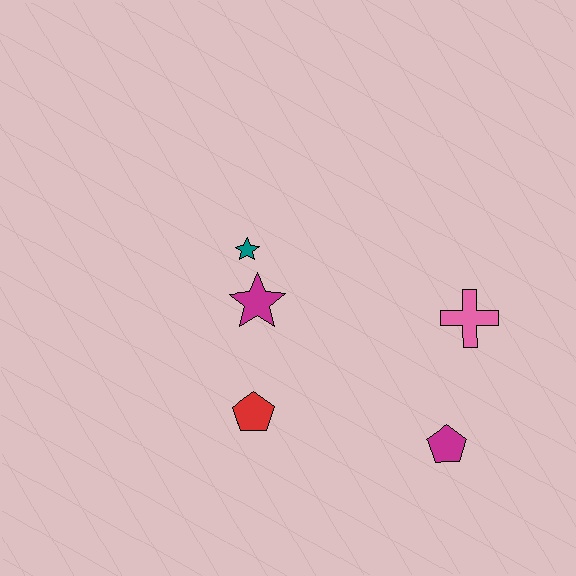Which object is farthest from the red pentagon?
The pink cross is farthest from the red pentagon.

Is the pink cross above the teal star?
No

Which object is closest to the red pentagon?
The magenta star is closest to the red pentagon.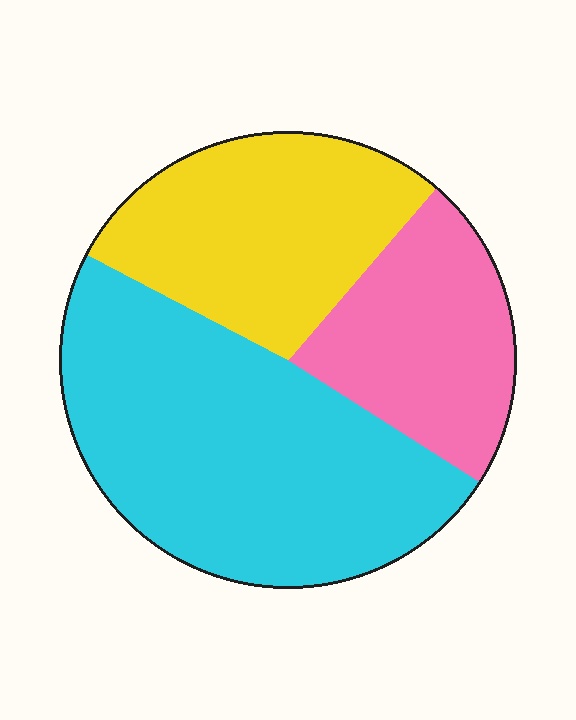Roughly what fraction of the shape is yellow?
Yellow takes up between a sixth and a third of the shape.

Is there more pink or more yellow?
Yellow.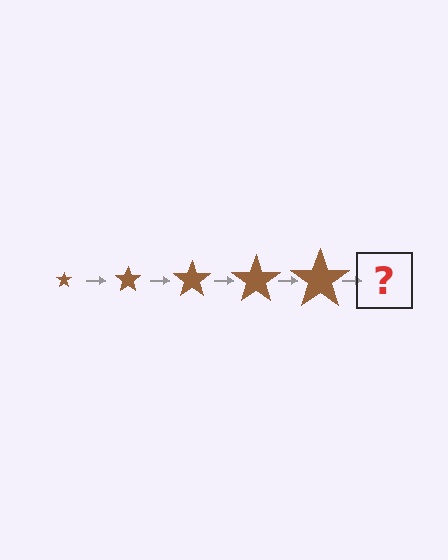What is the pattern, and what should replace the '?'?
The pattern is that the star gets progressively larger each step. The '?' should be a brown star, larger than the previous one.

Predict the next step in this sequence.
The next step is a brown star, larger than the previous one.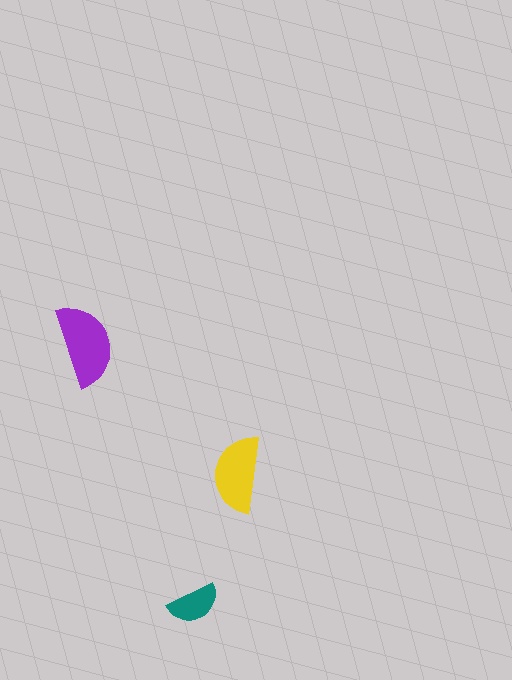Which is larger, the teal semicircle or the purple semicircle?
The purple one.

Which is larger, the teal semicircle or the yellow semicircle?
The yellow one.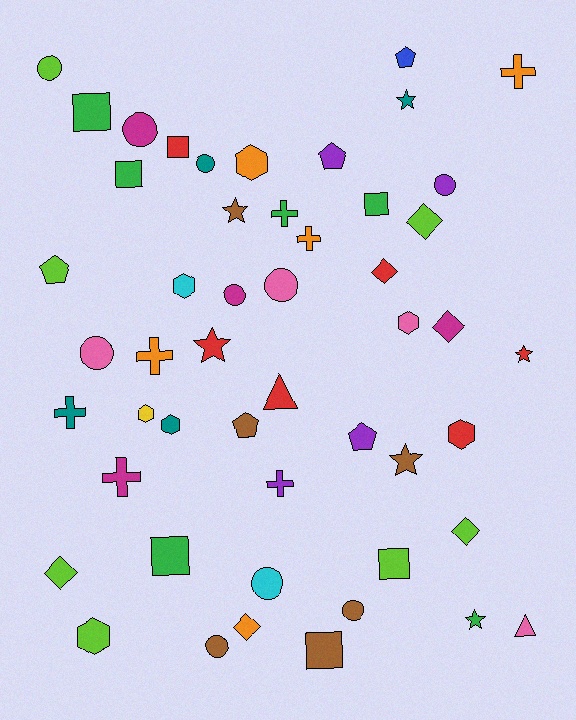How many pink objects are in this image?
There are 4 pink objects.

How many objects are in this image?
There are 50 objects.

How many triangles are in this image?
There are 2 triangles.